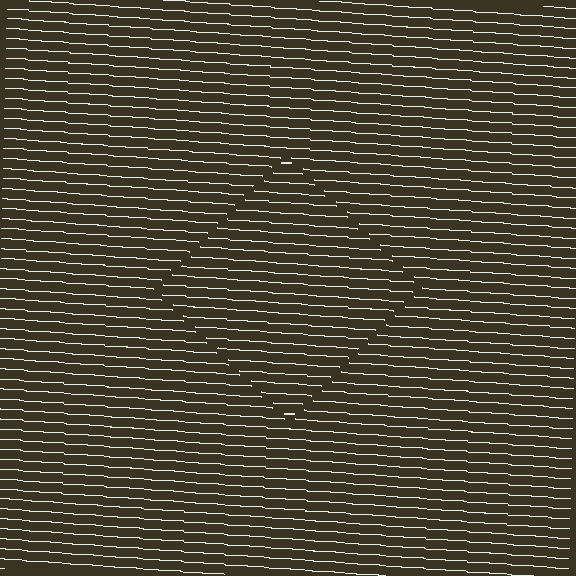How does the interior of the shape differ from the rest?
The interior of the shape contains the same grating, shifted by half a period — the contour is defined by the phase discontinuity where line-ends from the inner and outer gratings abut.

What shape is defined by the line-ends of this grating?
An illusory square. The interior of the shape contains the same grating, shifted by half a period — the contour is defined by the phase discontinuity where line-ends from the inner and outer gratings abut.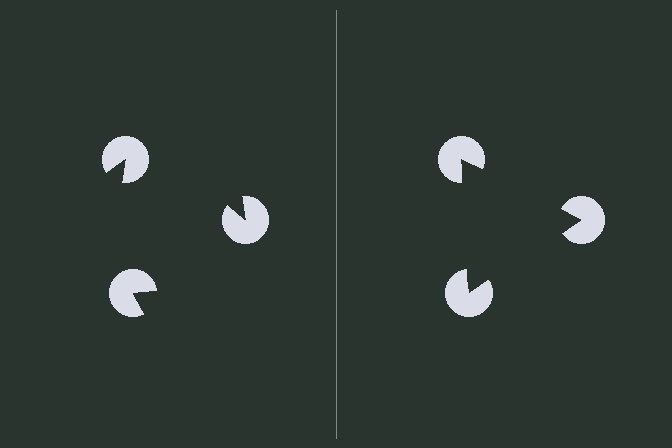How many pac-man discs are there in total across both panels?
6 — 3 on each side.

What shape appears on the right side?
An illusory triangle.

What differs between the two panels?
The pac-man discs are positioned identically on both sides; only the wedge orientations differ. On the right they align to a triangle; on the left they are misaligned.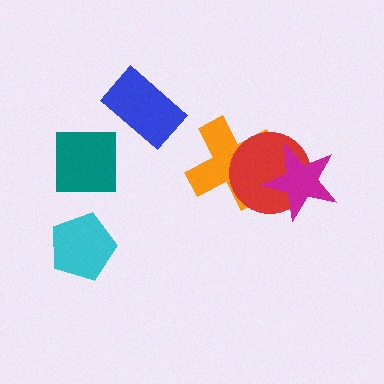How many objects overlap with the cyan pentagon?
0 objects overlap with the cyan pentagon.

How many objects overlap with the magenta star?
2 objects overlap with the magenta star.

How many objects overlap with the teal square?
0 objects overlap with the teal square.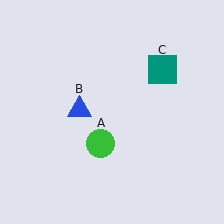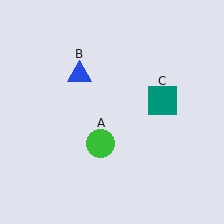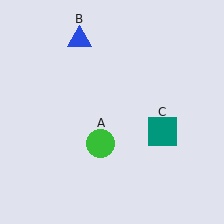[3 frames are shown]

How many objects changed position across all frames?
2 objects changed position: blue triangle (object B), teal square (object C).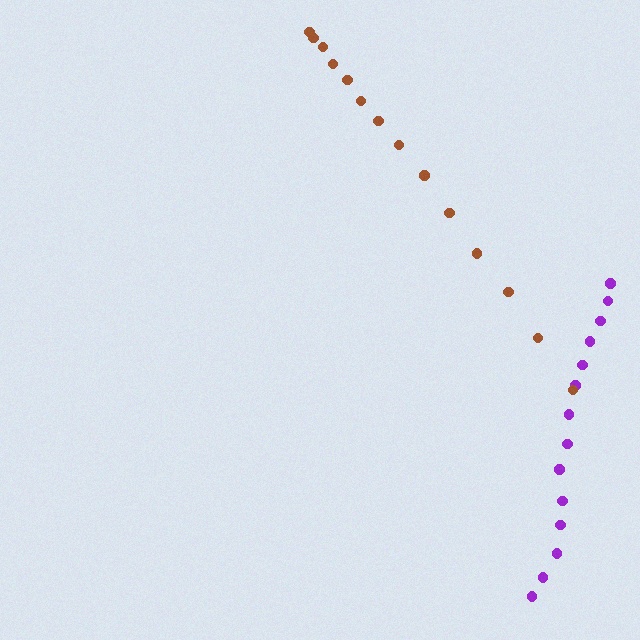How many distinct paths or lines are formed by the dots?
There are 2 distinct paths.